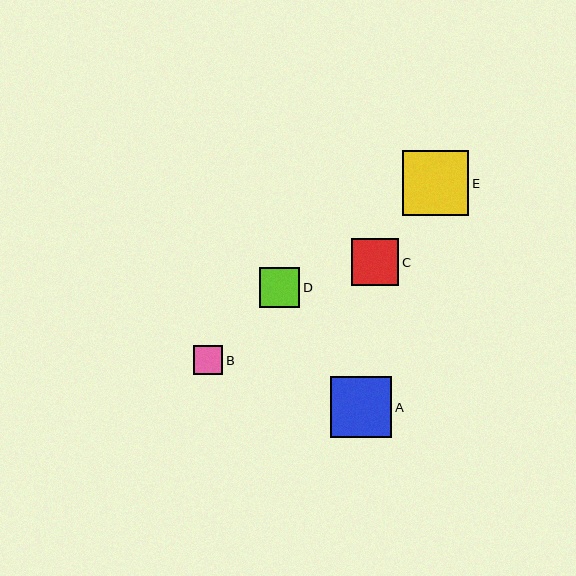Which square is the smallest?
Square B is the smallest with a size of approximately 29 pixels.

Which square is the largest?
Square E is the largest with a size of approximately 66 pixels.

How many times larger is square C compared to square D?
Square C is approximately 1.2 times the size of square D.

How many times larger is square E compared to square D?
Square E is approximately 1.6 times the size of square D.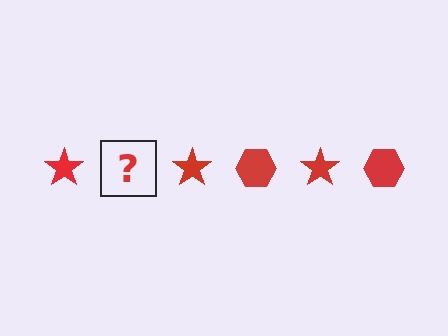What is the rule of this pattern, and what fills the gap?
The rule is that the pattern cycles through star, hexagon shapes in red. The gap should be filled with a red hexagon.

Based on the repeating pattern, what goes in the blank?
The blank should be a red hexagon.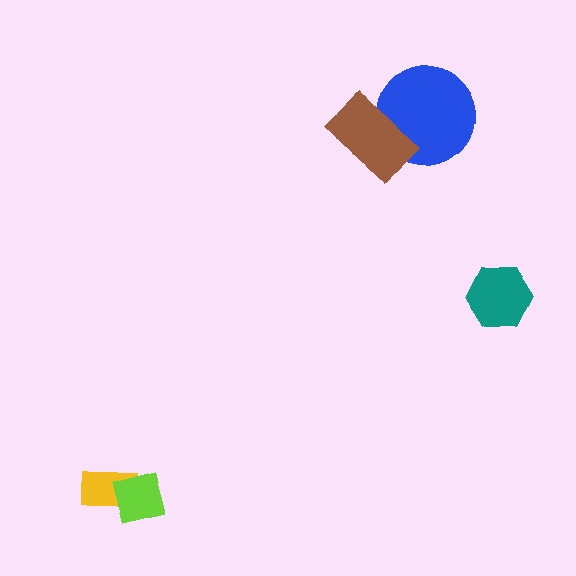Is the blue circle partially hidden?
Yes, it is partially covered by another shape.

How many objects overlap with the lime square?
1 object overlaps with the lime square.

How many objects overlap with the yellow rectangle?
1 object overlaps with the yellow rectangle.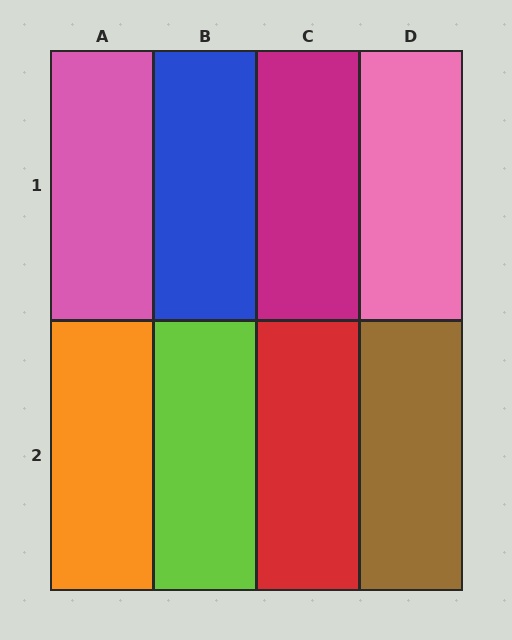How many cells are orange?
1 cell is orange.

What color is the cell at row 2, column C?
Red.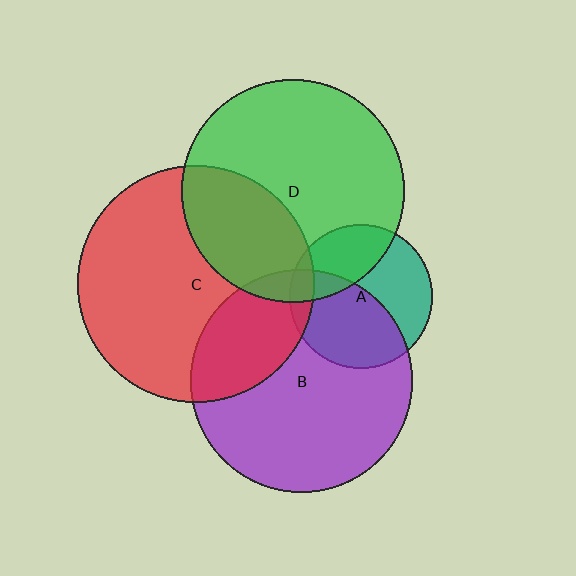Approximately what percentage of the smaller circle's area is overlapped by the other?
Approximately 10%.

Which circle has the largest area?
Circle C (red).